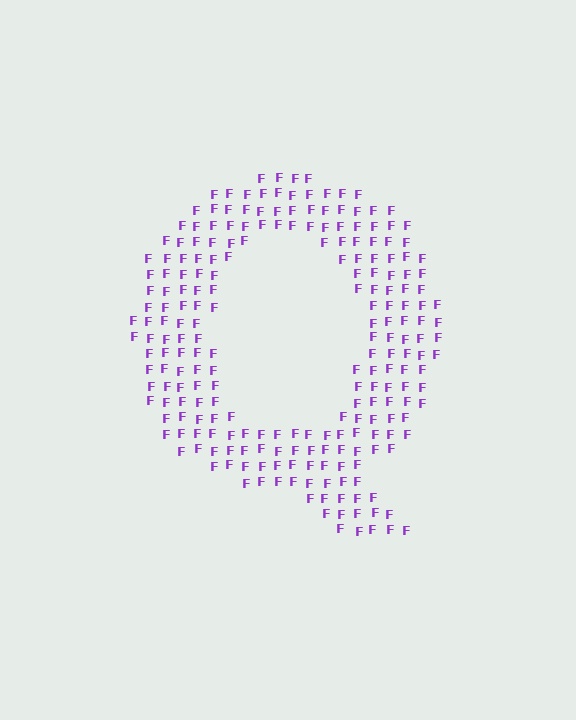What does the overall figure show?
The overall figure shows the letter Q.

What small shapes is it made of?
It is made of small letter F's.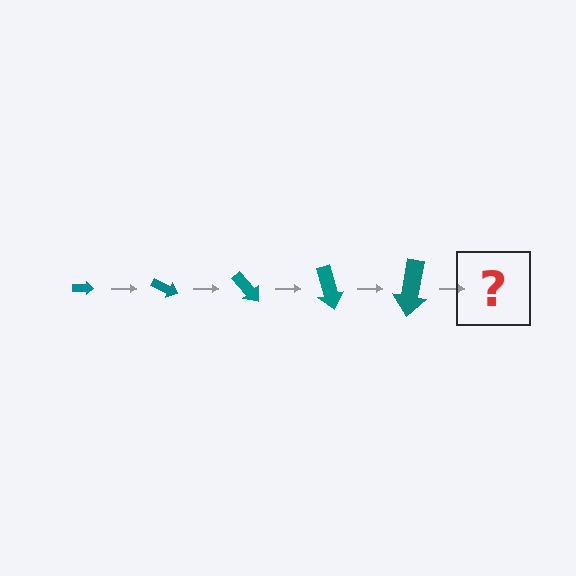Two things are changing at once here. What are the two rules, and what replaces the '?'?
The two rules are that the arrow grows larger each step and it rotates 25 degrees each step. The '?' should be an arrow, larger than the previous one and rotated 125 degrees from the start.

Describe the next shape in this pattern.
It should be an arrow, larger than the previous one and rotated 125 degrees from the start.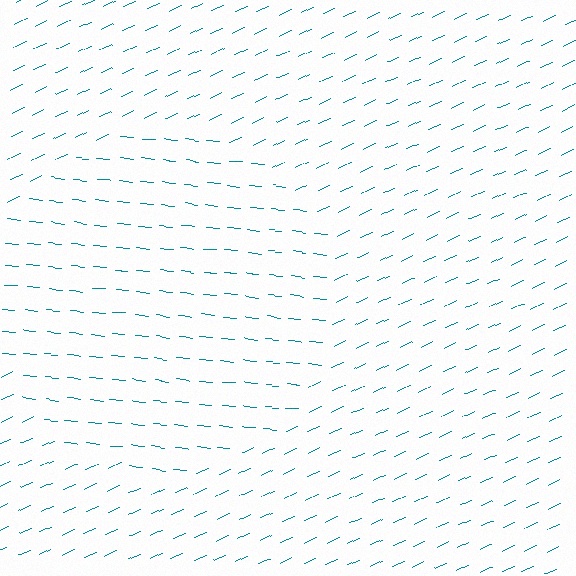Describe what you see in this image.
The image is filled with small teal line segments. A circle region in the image has lines oriented differently from the surrounding lines, creating a visible texture boundary.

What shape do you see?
I see a circle.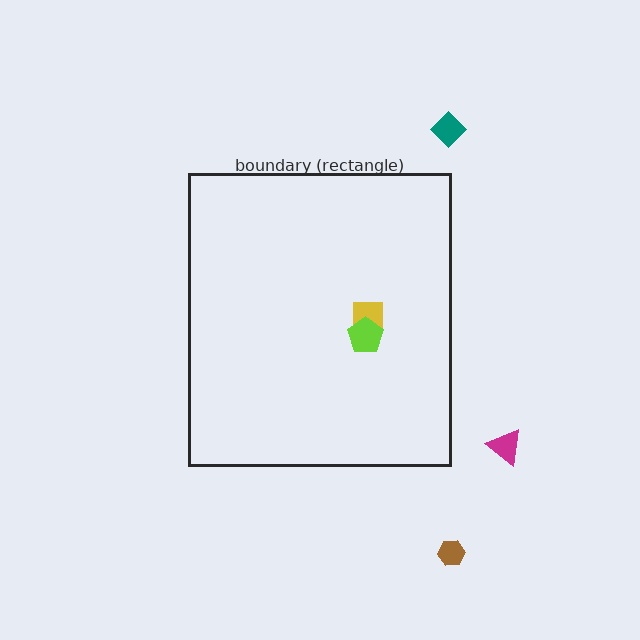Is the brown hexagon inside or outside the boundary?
Outside.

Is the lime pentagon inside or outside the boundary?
Inside.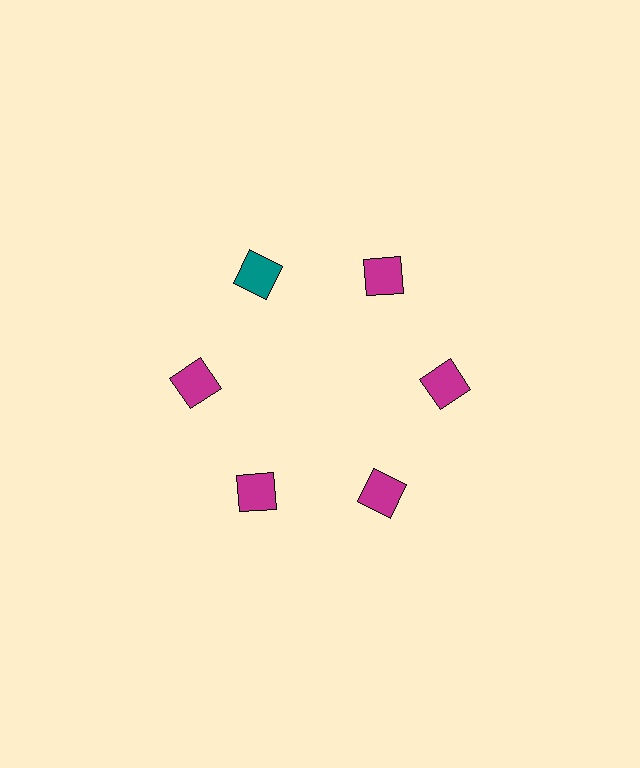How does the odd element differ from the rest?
It has a different color: teal instead of magenta.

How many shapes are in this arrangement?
There are 6 shapes arranged in a ring pattern.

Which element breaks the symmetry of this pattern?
The teal square at roughly the 11 o'clock position breaks the symmetry. All other shapes are magenta squares.